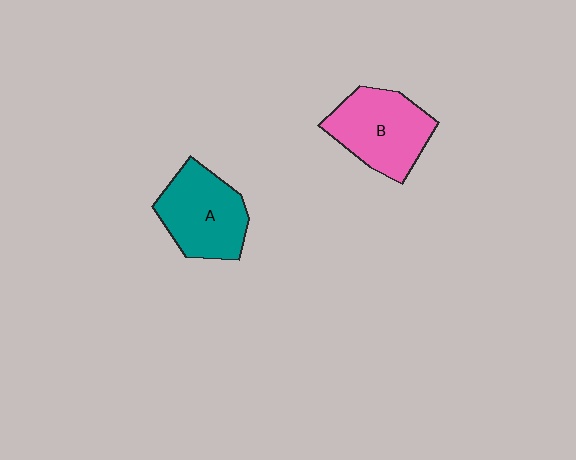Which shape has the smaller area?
Shape A (teal).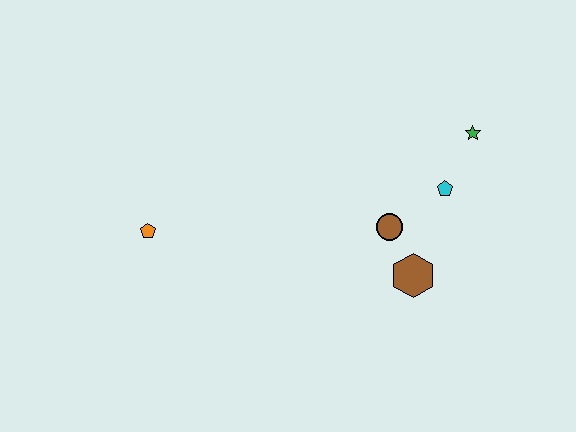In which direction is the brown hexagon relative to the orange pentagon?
The brown hexagon is to the right of the orange pentagon.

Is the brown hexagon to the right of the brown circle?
Yes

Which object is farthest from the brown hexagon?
The orange pentagon is farthest from the brown hexagon.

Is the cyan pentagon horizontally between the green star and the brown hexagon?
Yes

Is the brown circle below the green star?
Yes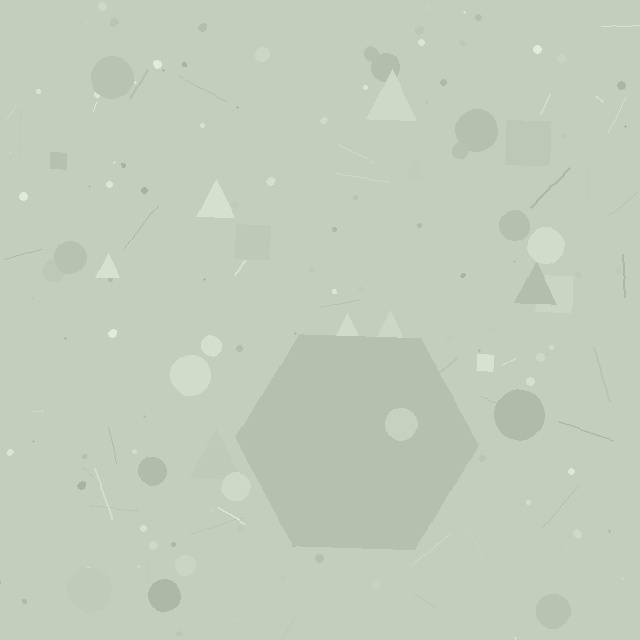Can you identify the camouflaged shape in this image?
The camouflaged shape is a hexagon.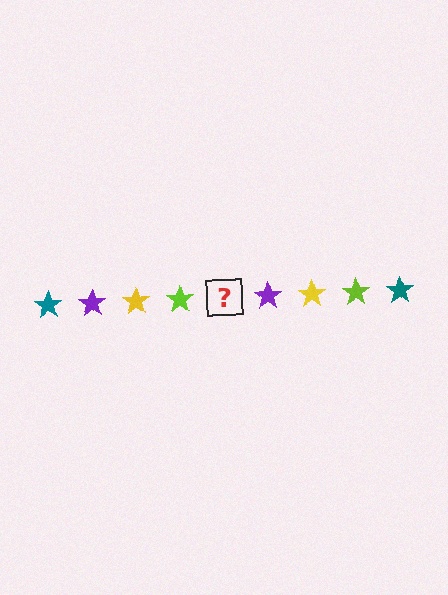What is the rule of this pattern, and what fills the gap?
The rule is that the pattern cycles through teal, purple, yellow, lime stars. The gap should be filled with a teal star.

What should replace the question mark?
The question mark should be replaced with a teal star.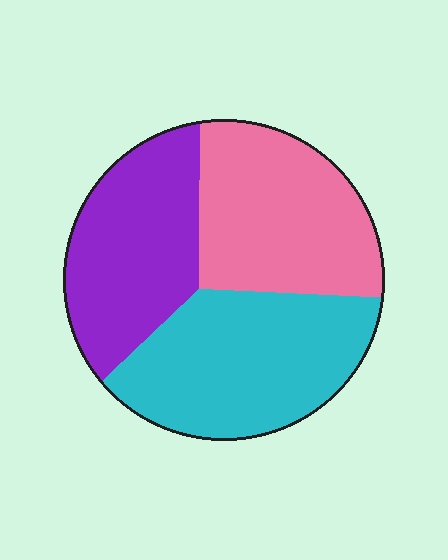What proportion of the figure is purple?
Purple covers 30% of the figure.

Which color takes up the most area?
Cyan, at roughly 35%.